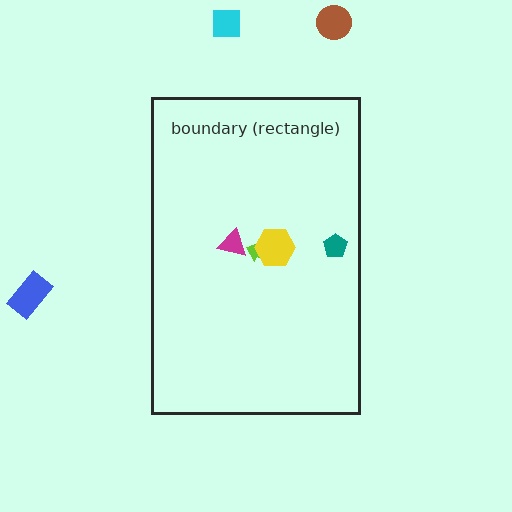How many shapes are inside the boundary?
4 inside, 3 outside.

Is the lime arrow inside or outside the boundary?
Inside.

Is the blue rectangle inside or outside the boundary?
Outside.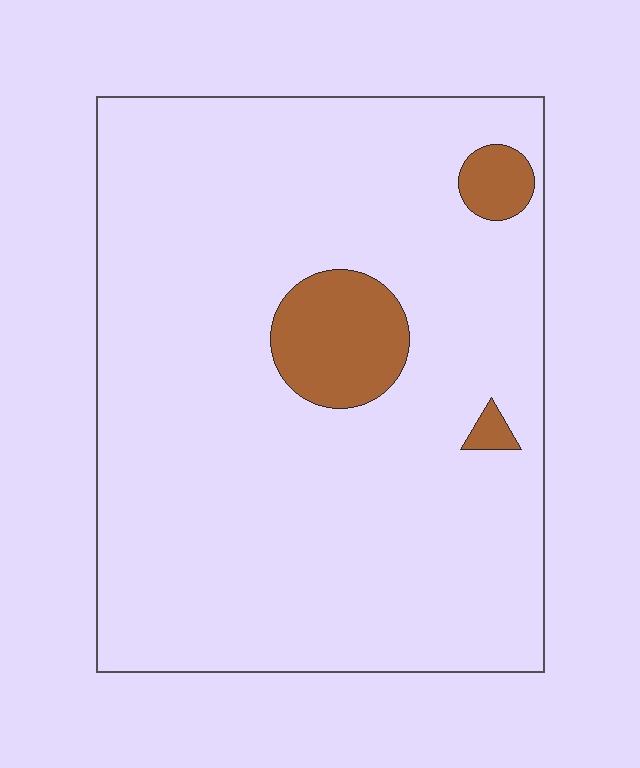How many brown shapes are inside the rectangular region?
3.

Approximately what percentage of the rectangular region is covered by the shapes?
Approximately 10%.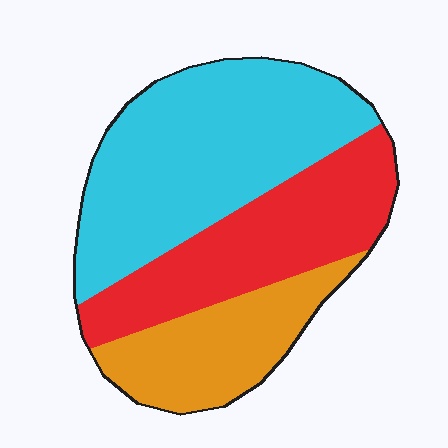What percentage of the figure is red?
Red covers roughly 30% of the figure.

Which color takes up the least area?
Orange, at roughly 20%.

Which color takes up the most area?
Cyan, at roughly 45%.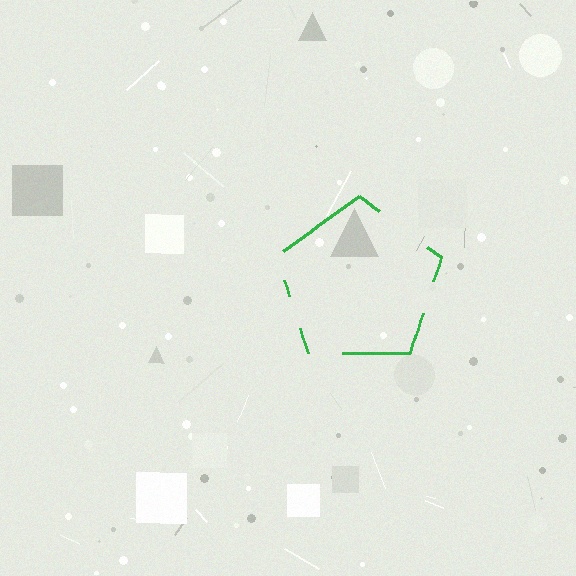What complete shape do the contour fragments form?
The contour fragments form a pentagon.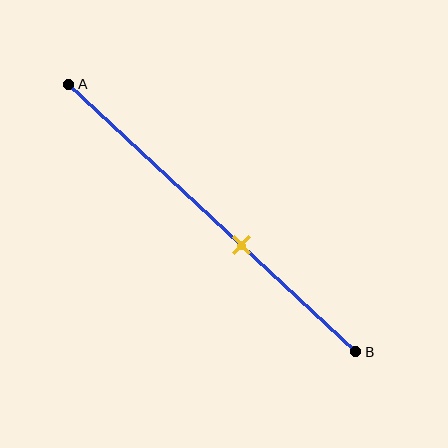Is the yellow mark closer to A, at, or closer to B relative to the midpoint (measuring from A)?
The yellow mark is closer to point B than the midpoint of segment AB.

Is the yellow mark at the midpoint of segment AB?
No, the mark is at about 60% from A, not at the 50% midpoint.